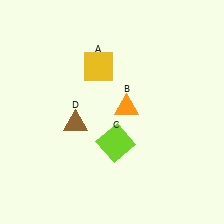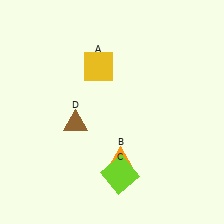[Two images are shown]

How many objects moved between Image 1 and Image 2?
2 objects moved between the two images.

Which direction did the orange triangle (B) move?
The orange triangle (B) moved down.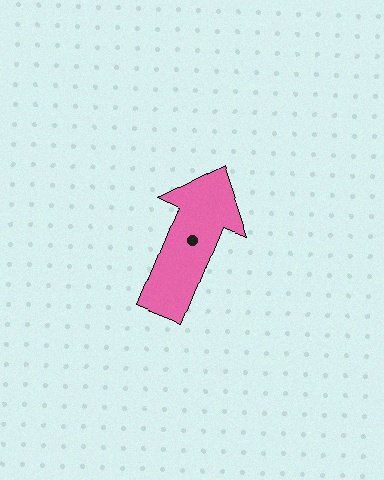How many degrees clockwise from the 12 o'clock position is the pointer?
Approximately 22 degrees.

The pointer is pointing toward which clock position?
Roughly 1 o'clock.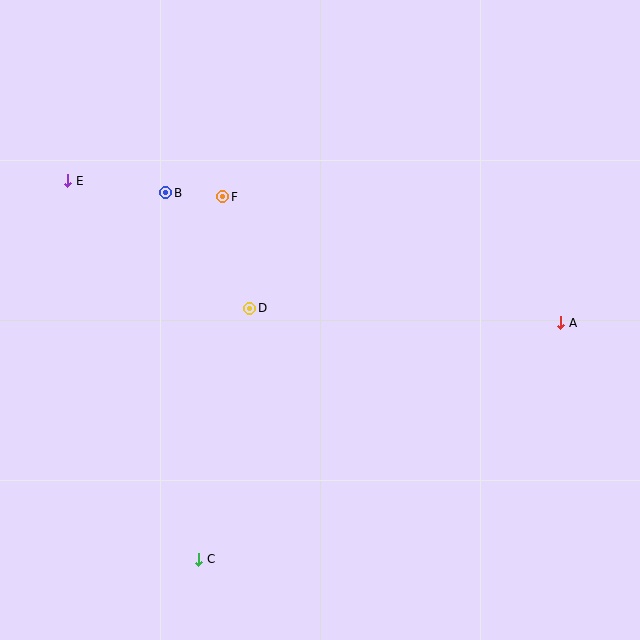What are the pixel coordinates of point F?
Point F is at (223, 197).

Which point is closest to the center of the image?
Point D at (250, 308) is closest to the center.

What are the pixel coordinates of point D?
Point D is at (250, 308).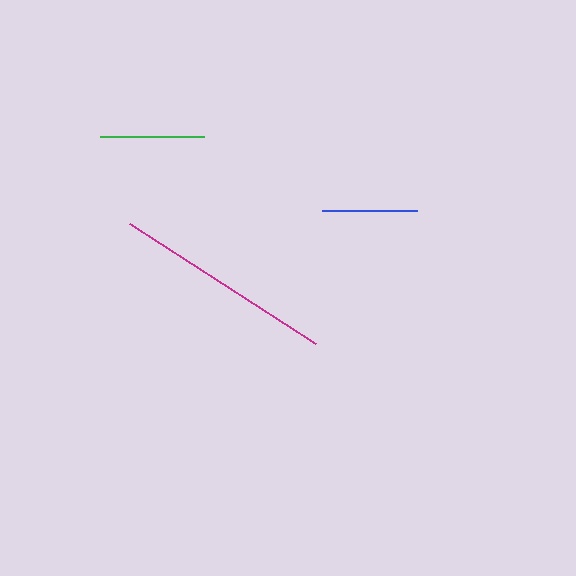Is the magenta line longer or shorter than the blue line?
The magenta line is longer than the blue line.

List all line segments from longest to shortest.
From longest to shortest: magenta, green, blue.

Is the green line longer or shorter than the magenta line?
The magenta line is longer than the green line.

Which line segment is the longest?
The magenta line is the longest at approximately 222 pixels.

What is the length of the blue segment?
The blue segment is approximately 95 pixels long.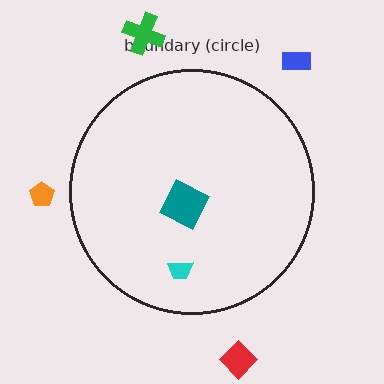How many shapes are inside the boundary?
2 inside, 4 outside.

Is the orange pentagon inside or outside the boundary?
Outside.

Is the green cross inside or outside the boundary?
Outside.